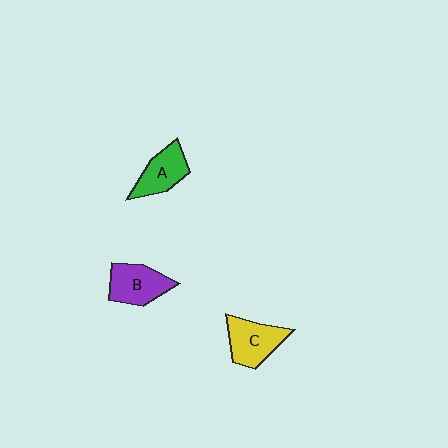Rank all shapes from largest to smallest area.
From largest to smallest: C (yellow), B (purple), A (green).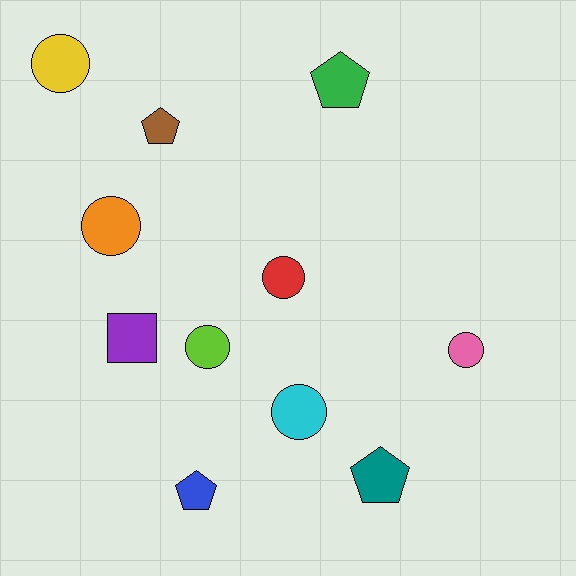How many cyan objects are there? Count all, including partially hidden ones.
There is 1 cyan object.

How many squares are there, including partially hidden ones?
There is 1 square.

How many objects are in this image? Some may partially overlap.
There are 11 objects.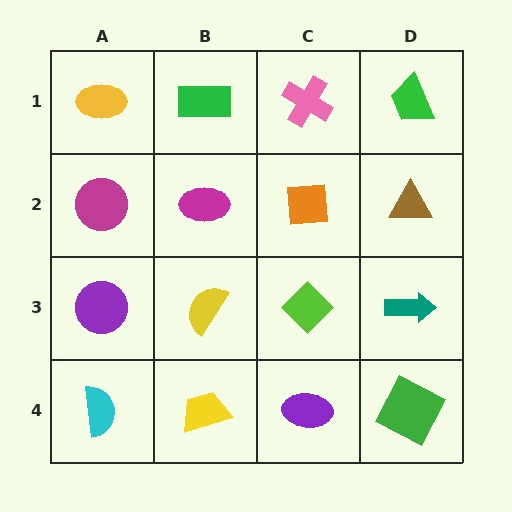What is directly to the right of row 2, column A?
A magenta ellipse.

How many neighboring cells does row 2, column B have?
4.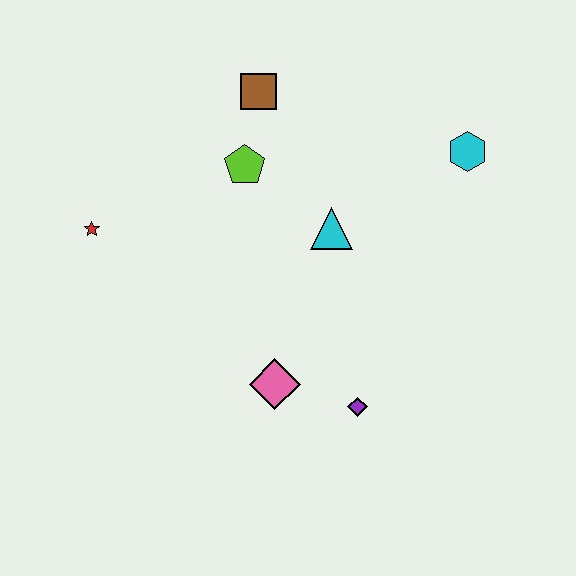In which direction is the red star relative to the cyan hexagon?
The red star is to the left of the cyan hexagon.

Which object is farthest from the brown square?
The purple diamond is farthest from the brown square.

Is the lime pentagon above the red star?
Yes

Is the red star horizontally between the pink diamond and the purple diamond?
No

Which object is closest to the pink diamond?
The purple diamond is closest to the pink diamond.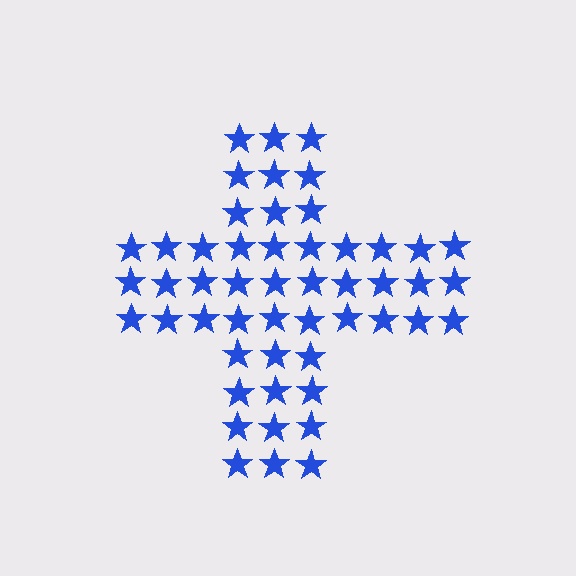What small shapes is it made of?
It is made of small stars.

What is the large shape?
The large shape is a cross.